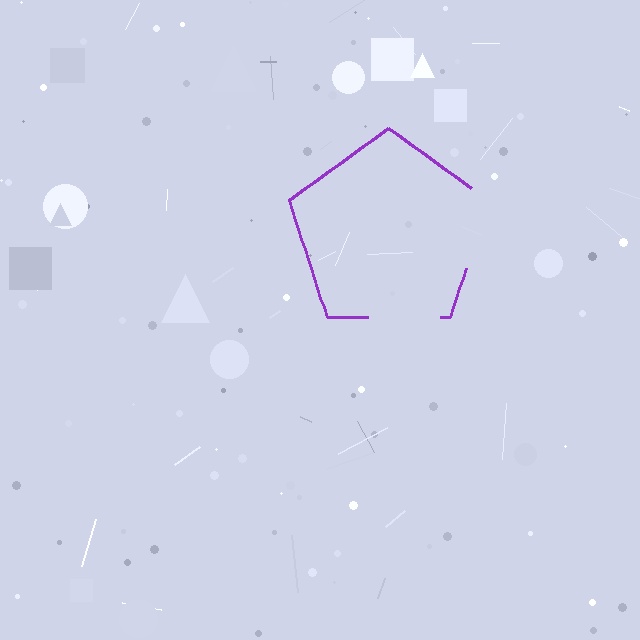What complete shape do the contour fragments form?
The contour fragments form a pentagon.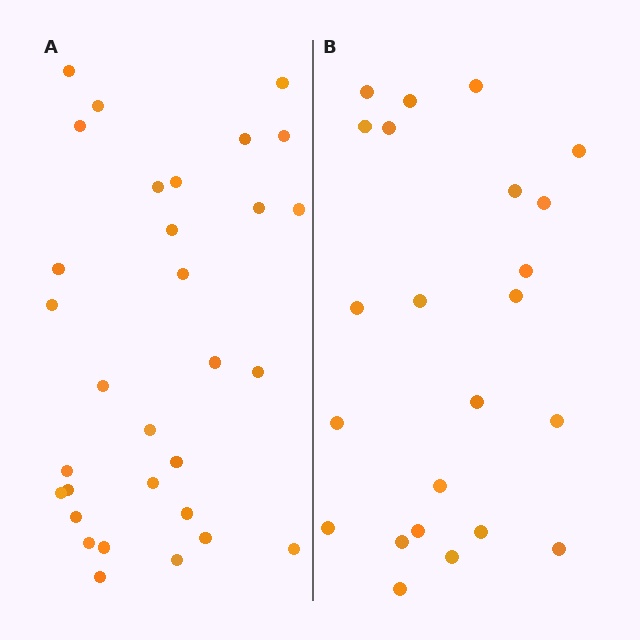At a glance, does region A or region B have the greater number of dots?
Region A (the left region) has more dots.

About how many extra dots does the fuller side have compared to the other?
Region A has roughly 8 or so more dots than region B.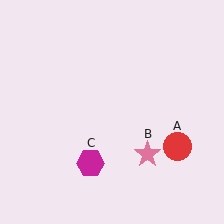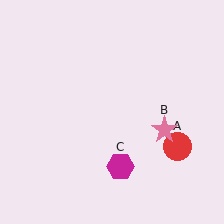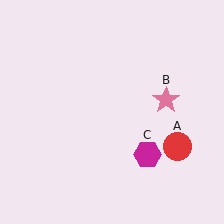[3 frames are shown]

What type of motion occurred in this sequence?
The pink star (object B), magenta hexagon (object C) rotated counterclockwise around the center of the scene.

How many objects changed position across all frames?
2 objects changed position: pink star (object B), magenta hexagon (object C).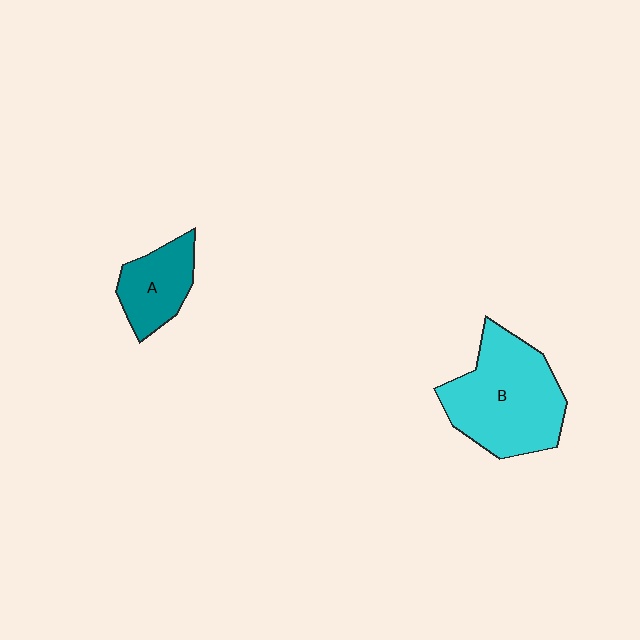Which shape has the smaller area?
Shape A (teal).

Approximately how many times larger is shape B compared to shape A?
Approximately 2.1 times.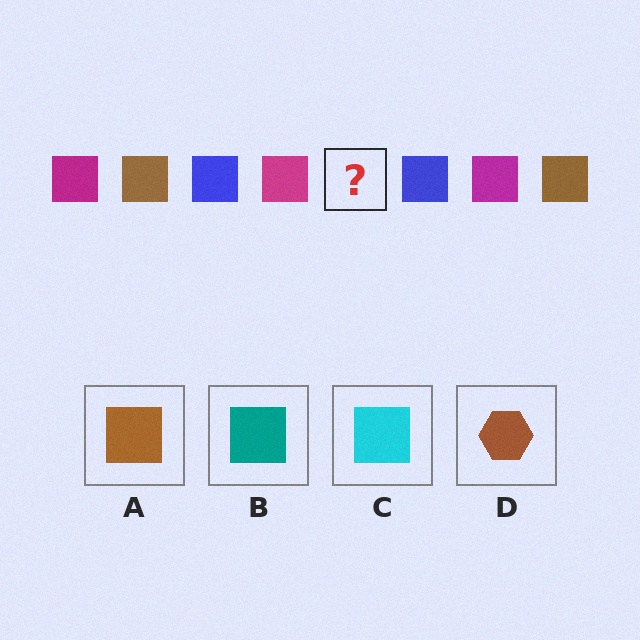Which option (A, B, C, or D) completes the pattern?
A.